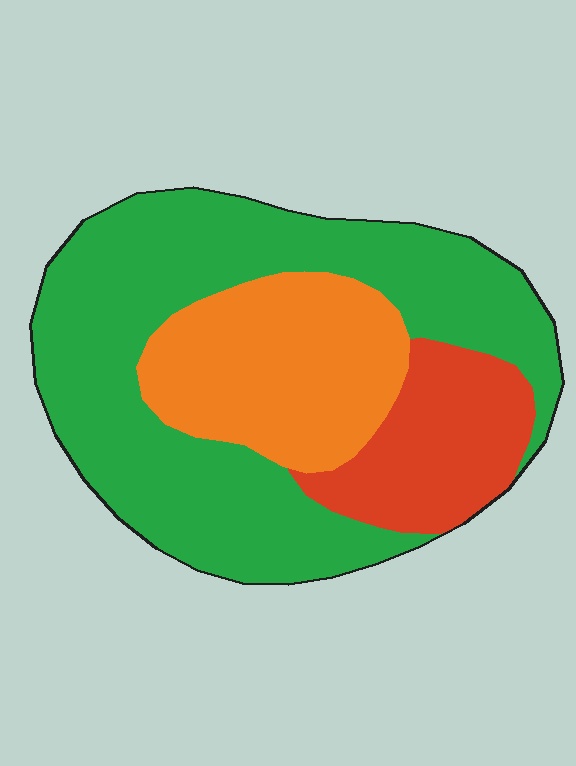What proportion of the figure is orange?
Orange takes up about one quarter (1/4) of the figure.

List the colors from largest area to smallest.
From largest to smallest: green, orange, red.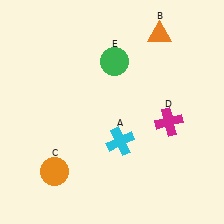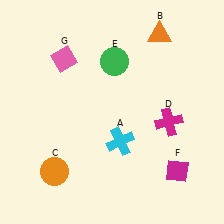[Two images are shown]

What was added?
A magenta diamond (F), a pink diamond (G) were added in Image 2.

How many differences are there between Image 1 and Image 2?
There are 2 differences between the two images.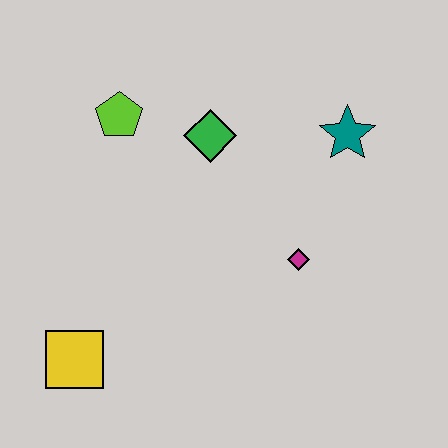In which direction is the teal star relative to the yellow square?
The teal star is to the right of the yellow square.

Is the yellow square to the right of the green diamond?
No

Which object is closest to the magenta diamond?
The teal star is closest to the magenta diamond.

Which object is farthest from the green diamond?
The yellow square is farthest from the green diamond.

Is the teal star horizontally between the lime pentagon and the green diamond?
No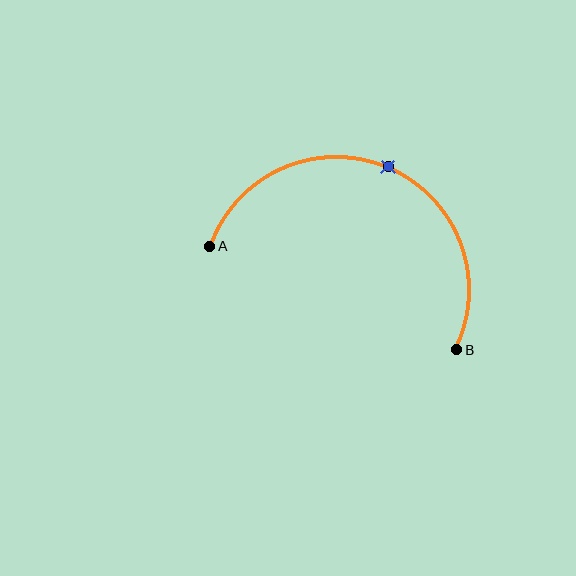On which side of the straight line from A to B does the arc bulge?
The arc bulges above the straight line connecting A and B.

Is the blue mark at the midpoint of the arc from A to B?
Yes. The blue mark lies on the arc at equal arc-length from both A and B — it is the arc midpoint.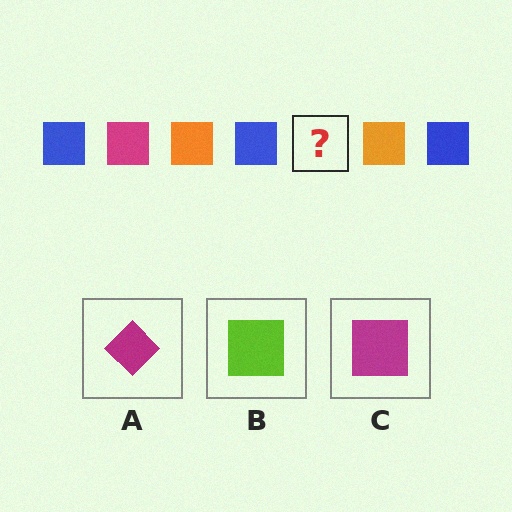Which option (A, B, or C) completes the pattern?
C.